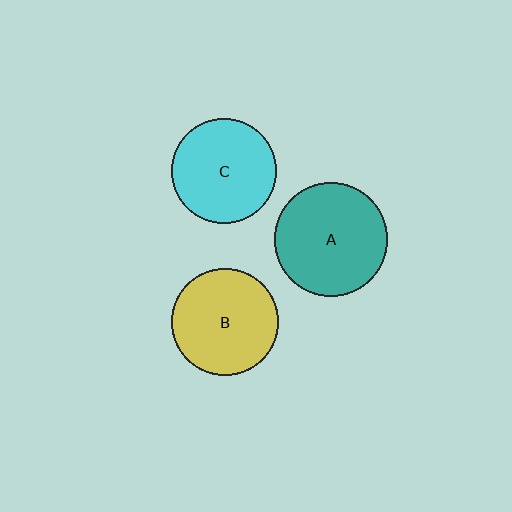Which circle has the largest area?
Circle A (teal).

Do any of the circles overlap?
No, none of the circles overlap.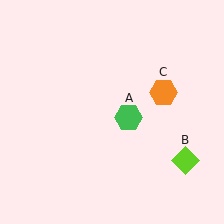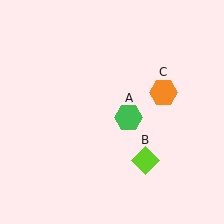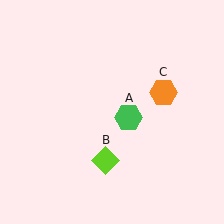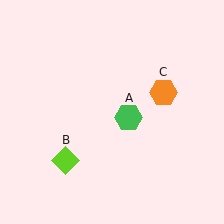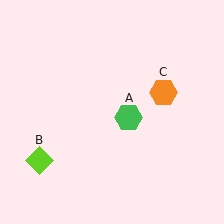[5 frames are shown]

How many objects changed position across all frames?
1 object changed position: lime diamond (object B).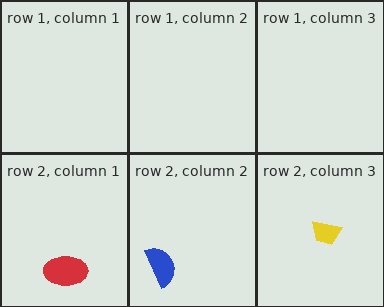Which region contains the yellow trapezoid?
The row 2, column 3 region.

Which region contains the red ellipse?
The row 2, column 1 region.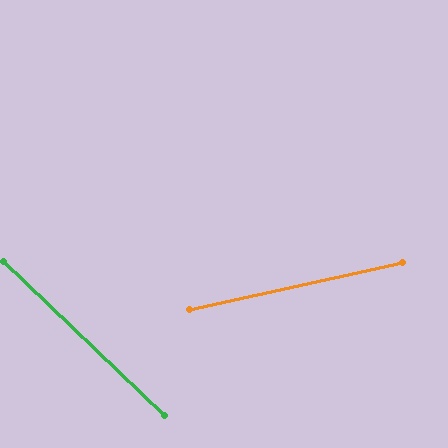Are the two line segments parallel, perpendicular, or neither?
Neither parallel nor perpendicular — they differ by about 56°.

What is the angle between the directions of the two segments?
Approximately 56 degrees.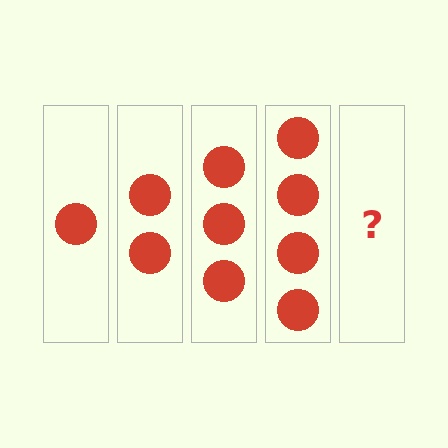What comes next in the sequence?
The next element should be 5 circles.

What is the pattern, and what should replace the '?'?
The pattern is that each step adds one more circle. The '?' should be 5 circles.